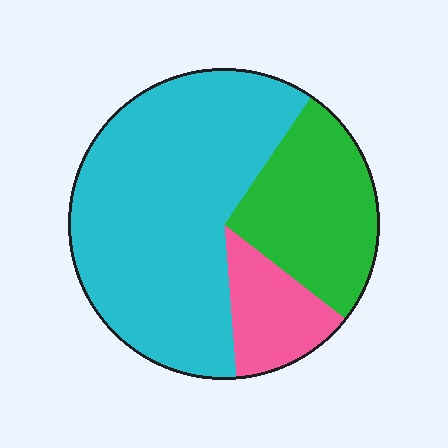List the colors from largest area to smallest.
From largest to smallest: cyan, green, pink.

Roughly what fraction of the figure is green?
Green covers around 25% of the figure.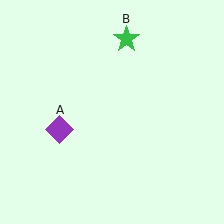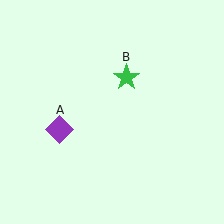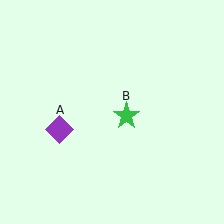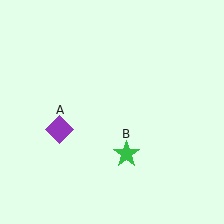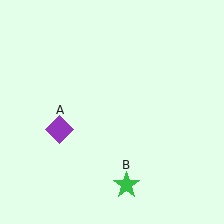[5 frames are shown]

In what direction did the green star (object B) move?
The green star (object B) moved down.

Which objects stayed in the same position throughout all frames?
Purple diamond (object A) remained stationary.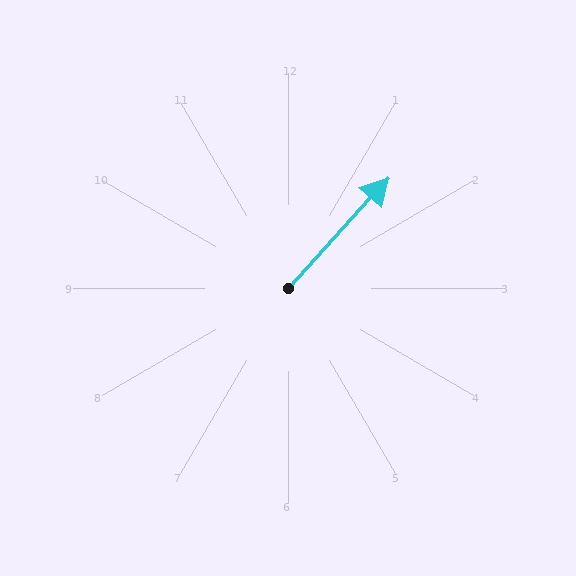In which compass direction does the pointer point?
Northeast.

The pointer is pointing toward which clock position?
Roughly 1 o'clock.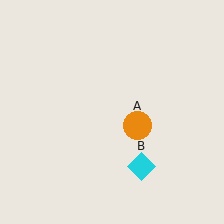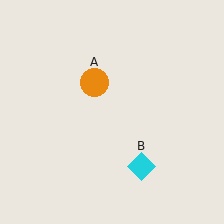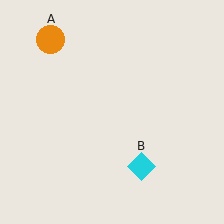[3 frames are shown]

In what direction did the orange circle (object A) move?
The orange circle (object A) moved up and to the left.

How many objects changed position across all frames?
1 object changed position: orange circle (object A).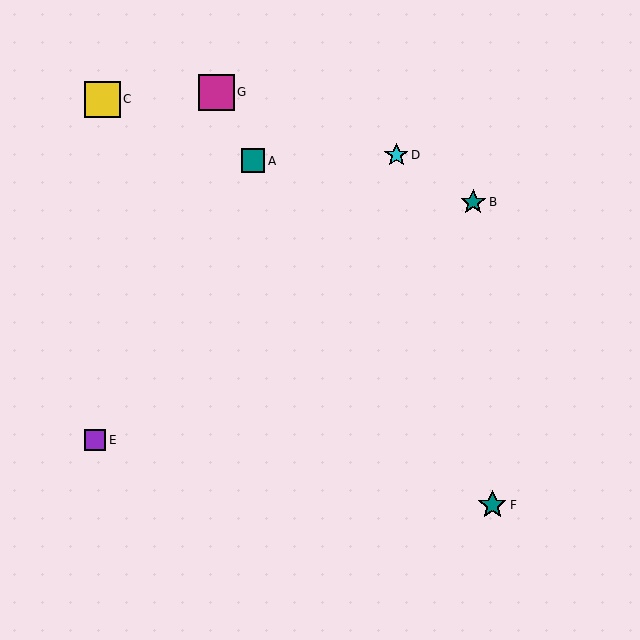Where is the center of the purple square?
The center of the purple square is at (95, 440).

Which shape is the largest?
The yellow square (labeled C) is the largest.